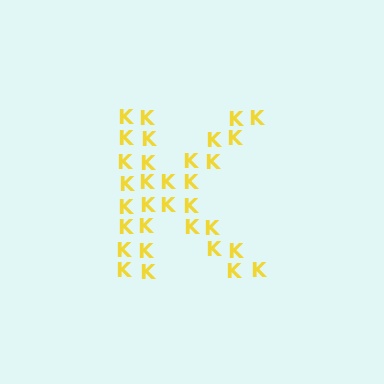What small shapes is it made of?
It is made of small letter K's.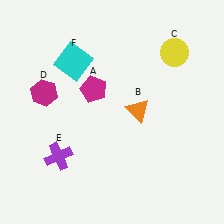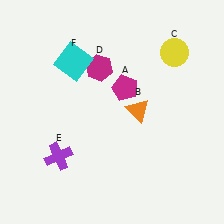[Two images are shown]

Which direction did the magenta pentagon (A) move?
The magenta pentagon (A) moved right.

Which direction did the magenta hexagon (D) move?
The magenta hexagon (D) moved right.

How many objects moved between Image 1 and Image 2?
2 objects moved between the two images.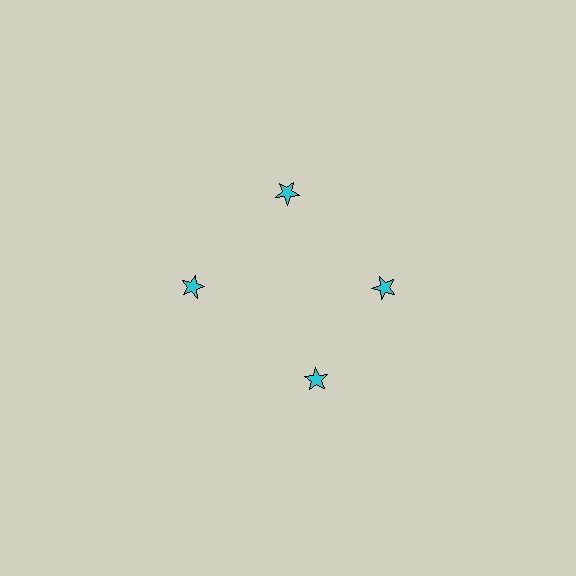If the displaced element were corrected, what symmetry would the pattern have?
It would have 4-fold rotational symmetry — the pattern would map onto itself every 90 degrees.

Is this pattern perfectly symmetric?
No. The 4 cyan stars are arranged in a ring, but one element near the 6 o'clock position is rotated out of alignment along the ring, breaking the 4-fold rotational symmetry.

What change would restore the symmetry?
The symmetry would be restored by rotating it back into even spacing with its neighbors so that all 4 stars sit at equal angles and equal distance from the center.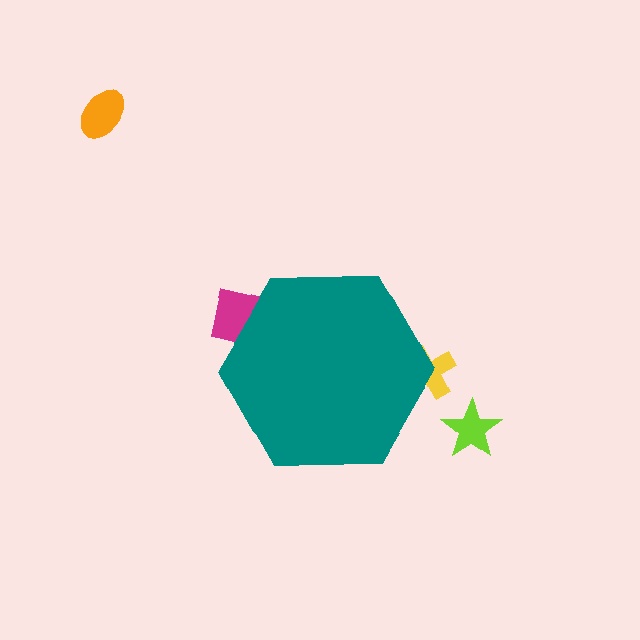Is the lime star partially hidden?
No, the lime star is fully visible.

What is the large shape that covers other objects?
A teal hexagon.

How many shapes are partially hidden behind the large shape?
2 shapes are partially hidden.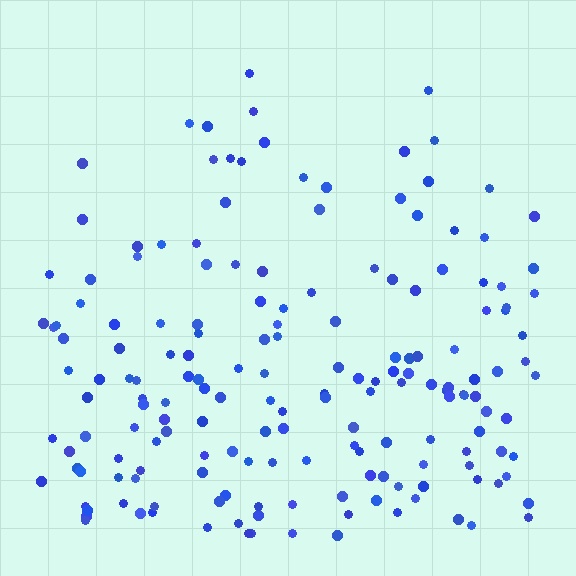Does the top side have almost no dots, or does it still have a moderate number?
Still a moderate number, just noticeably fewer than the bottom.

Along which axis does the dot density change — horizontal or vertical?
Vertical.